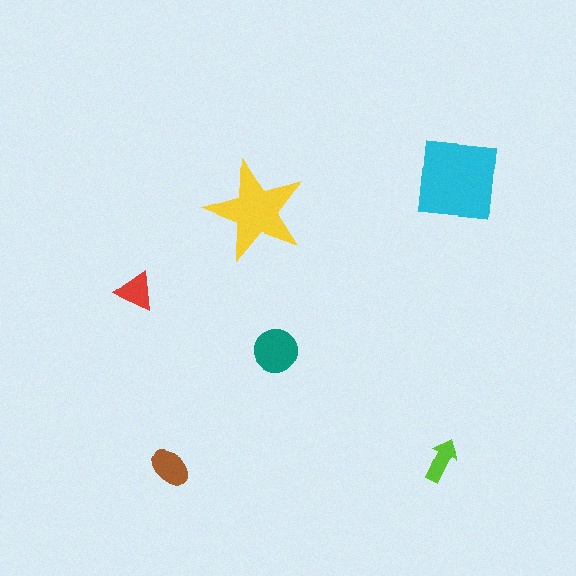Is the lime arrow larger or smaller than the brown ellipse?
Smaller.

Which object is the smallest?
The lime arrow.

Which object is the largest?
The cyan square.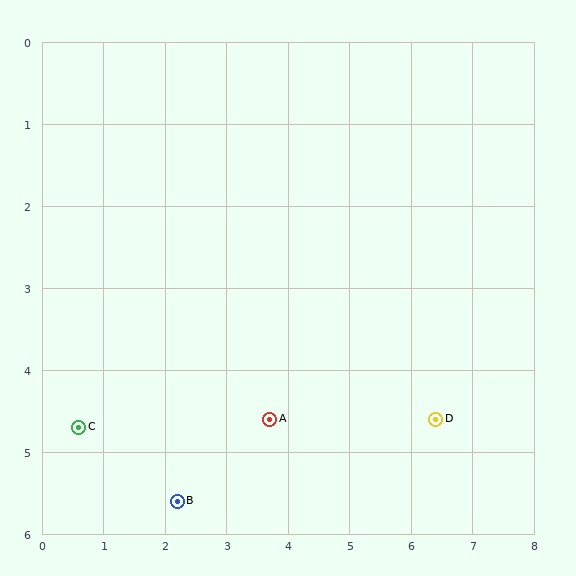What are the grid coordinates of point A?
Point A is at approximately (3.7, 4.6).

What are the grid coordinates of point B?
Point B is at approximately (2.2, 5.6).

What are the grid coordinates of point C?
Point C is at approximately (0.6, 4.7).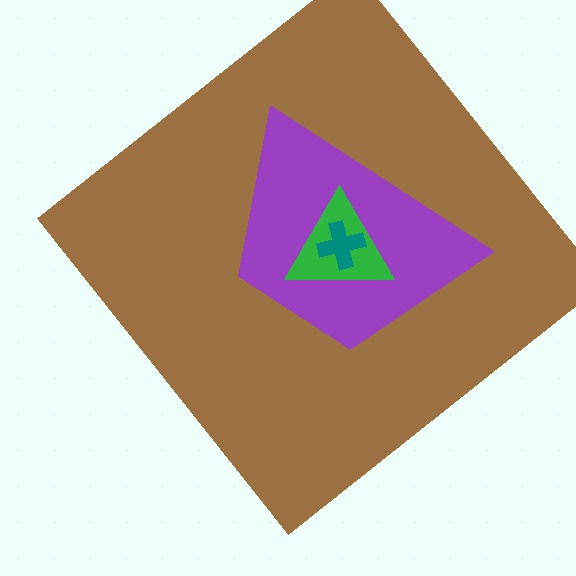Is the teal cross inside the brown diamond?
Yes.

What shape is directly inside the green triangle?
The teal cross.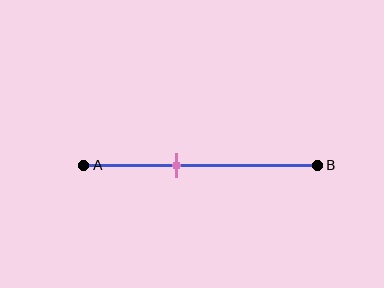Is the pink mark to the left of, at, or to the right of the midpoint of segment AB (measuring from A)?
The pink mark is to the left of the midpoint of segment AB.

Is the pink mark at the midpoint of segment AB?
No, the mark is at about 40% from A, not at the 50% midpoint.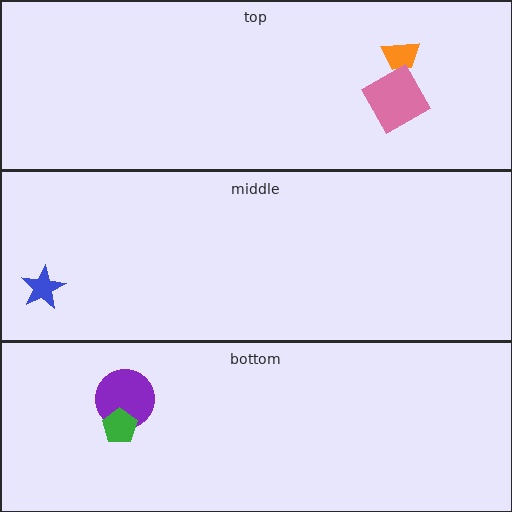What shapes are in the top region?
The orange trapezoid, the pink square.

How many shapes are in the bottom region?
2.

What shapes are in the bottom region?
The purple circle, the green pentagon.